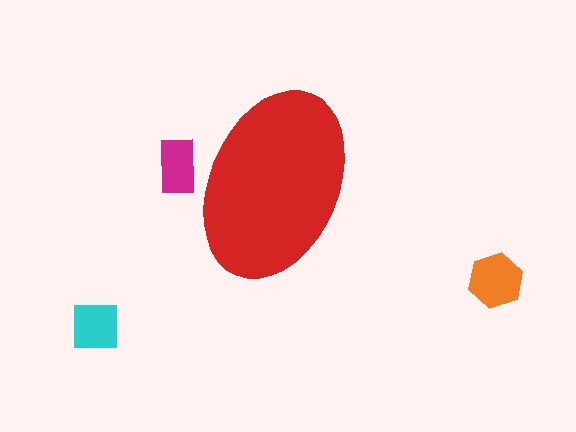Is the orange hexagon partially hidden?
No, the orange hexagon is fully visible.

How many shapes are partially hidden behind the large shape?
1 shape is partially hidden.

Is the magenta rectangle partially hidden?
Yes, the magenta rectangle is partially hidden behind the red ellipse.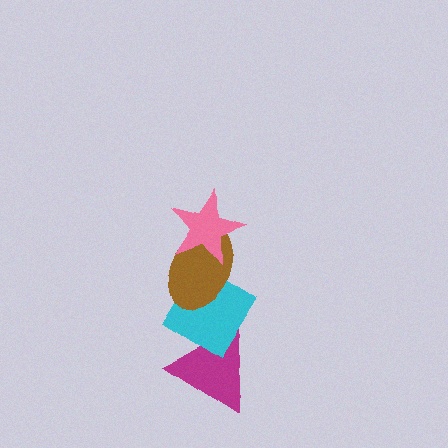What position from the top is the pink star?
The pink star is 1st from the top.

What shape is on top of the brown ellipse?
The pink star is on top of the brown ellipse.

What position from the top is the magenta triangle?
The magenta triangle is 4th from the top.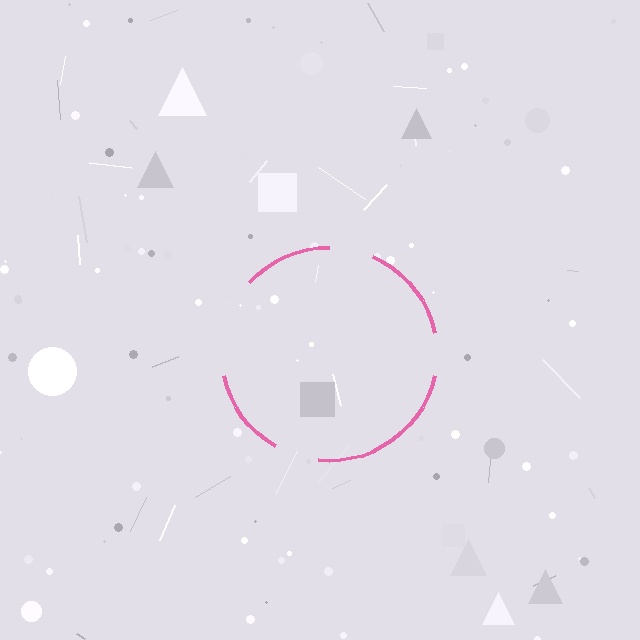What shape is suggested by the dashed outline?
The dashed outline suggests a circle.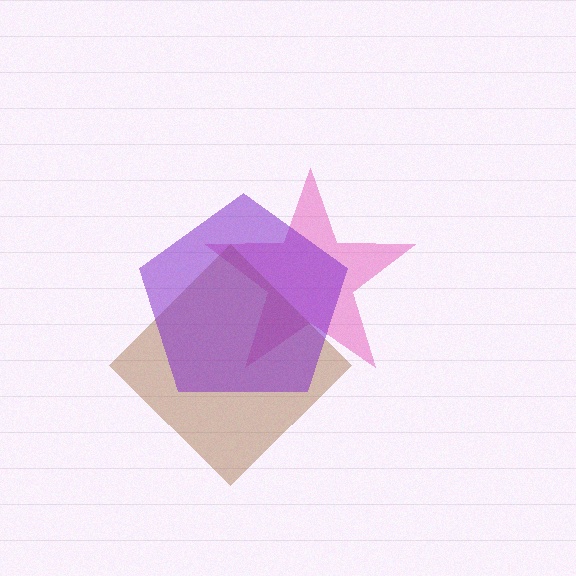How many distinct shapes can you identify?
There are 3 distinct shapes: a pink star, a brown diamond, a purple pentagon.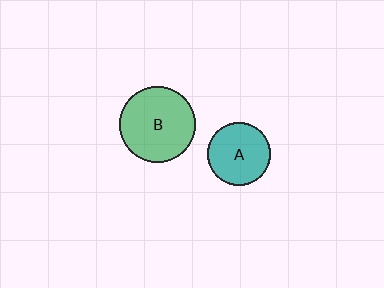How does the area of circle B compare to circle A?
Approximately 1.5 times.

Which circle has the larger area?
Circle B (green).